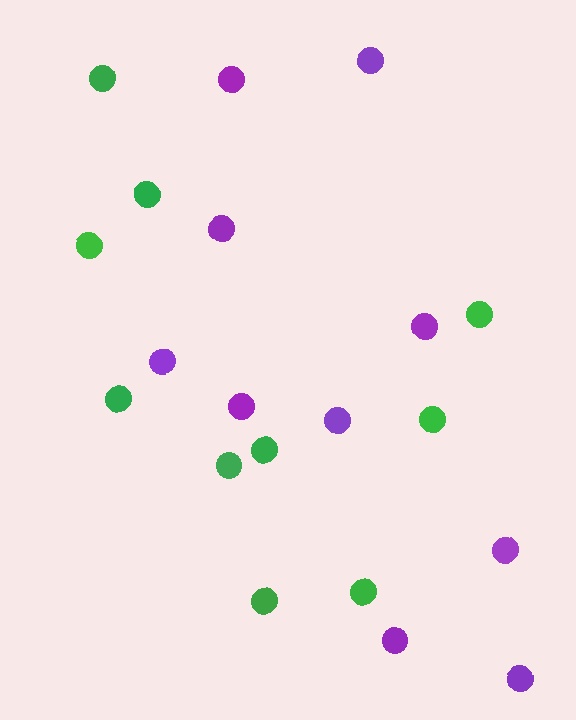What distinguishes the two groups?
There are 2 groups: one group of purple circles (10) and one group of green circles (10).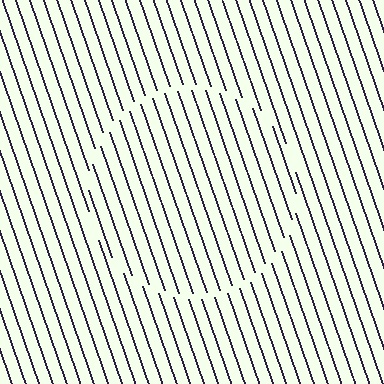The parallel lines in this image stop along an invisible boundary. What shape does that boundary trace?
An illusory circle. The interior of the shape contains the same grating, shifted by half a period — the contour is defined by the phase discontinuity where line-ends from the inner and outer gratings abut.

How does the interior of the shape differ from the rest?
The interior of the shape contains the same grating, shifted by half a period — the contour is defined by the phase discontinuity where line-ends from the inner and outer gratings abut.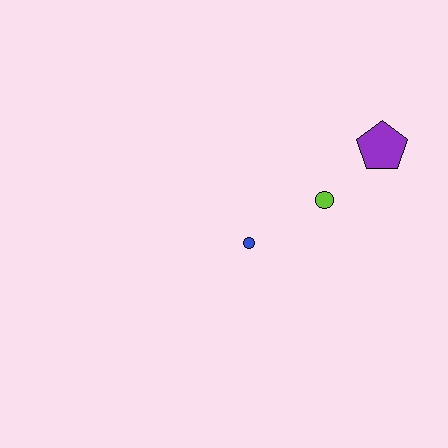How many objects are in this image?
There are 3 objects.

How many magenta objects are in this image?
There are no magenta objects.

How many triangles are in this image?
There are no triangles.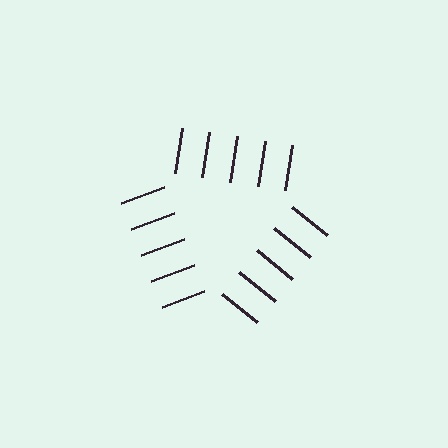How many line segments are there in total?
15 — 5 along each of the 3 edges.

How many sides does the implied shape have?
3 sides — the line-ends trace a triangle.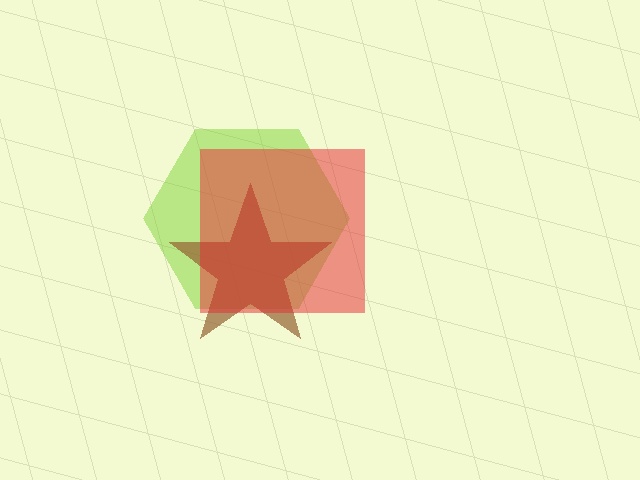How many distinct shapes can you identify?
There are 3 distinct shapes: a lime hexagon, a brown star, a red square.